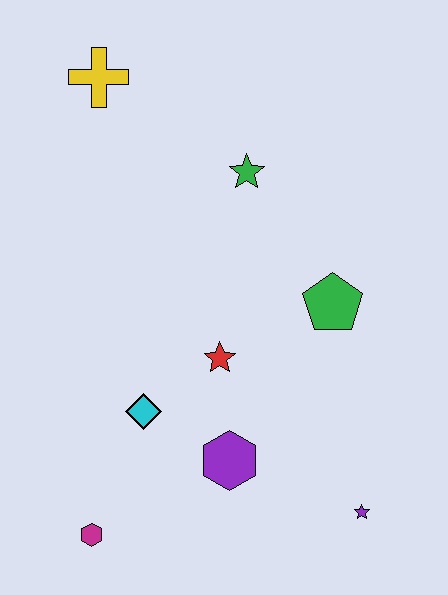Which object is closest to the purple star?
The purple hexagon is closest to the purple star.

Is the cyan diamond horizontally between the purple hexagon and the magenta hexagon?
Yes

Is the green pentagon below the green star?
Yes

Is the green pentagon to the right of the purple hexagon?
Yes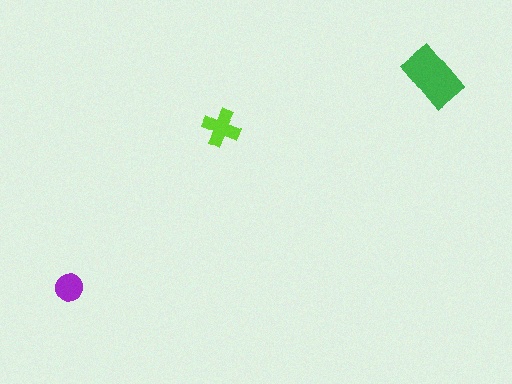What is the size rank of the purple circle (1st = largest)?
3rd.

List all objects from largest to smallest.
The green rectangle, the lime cross, the purple circle.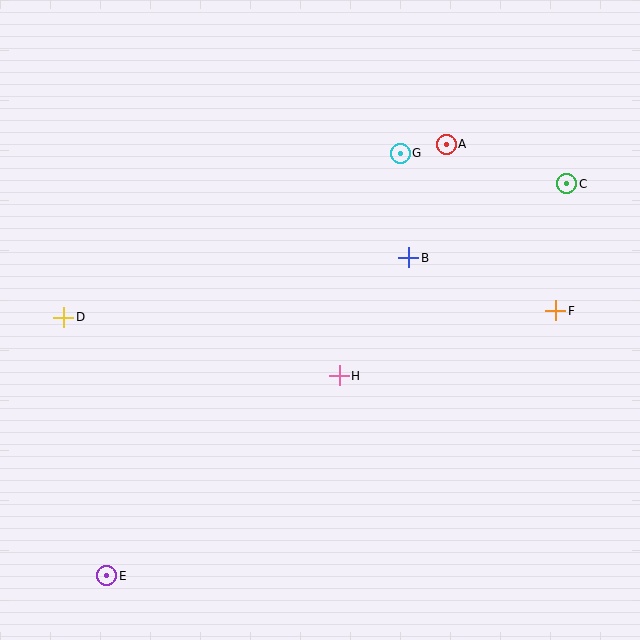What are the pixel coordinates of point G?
Point G is at (400, 153).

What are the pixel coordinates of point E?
Point E is at (107, 576).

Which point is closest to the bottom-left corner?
Point E is closest to the bottom-left corner.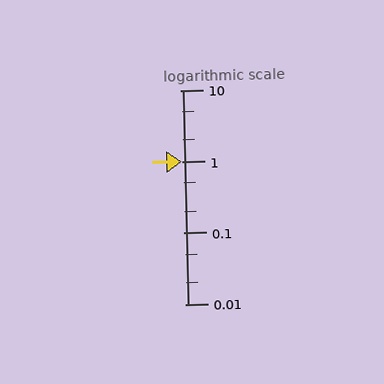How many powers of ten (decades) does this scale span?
The scale spans 3 decades, from 0.01 to 10.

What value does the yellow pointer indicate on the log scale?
The pointer indicates approximately 0.98.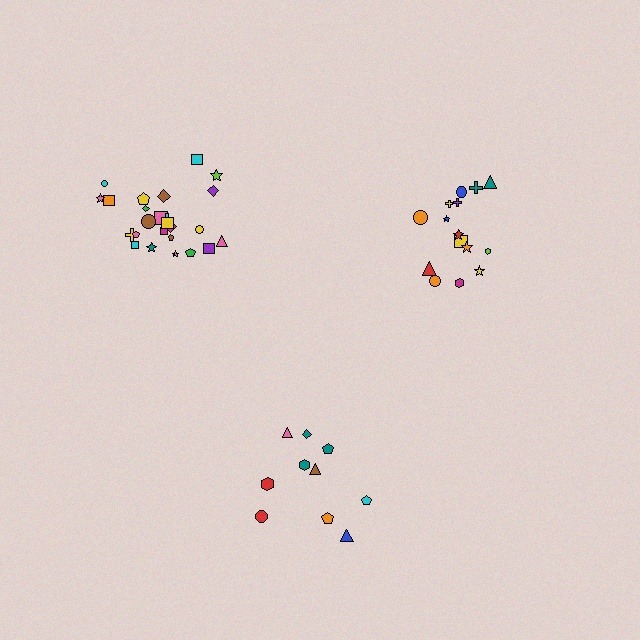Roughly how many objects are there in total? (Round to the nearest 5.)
Roughly 50 objects in total.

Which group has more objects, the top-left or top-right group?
The top-left group.